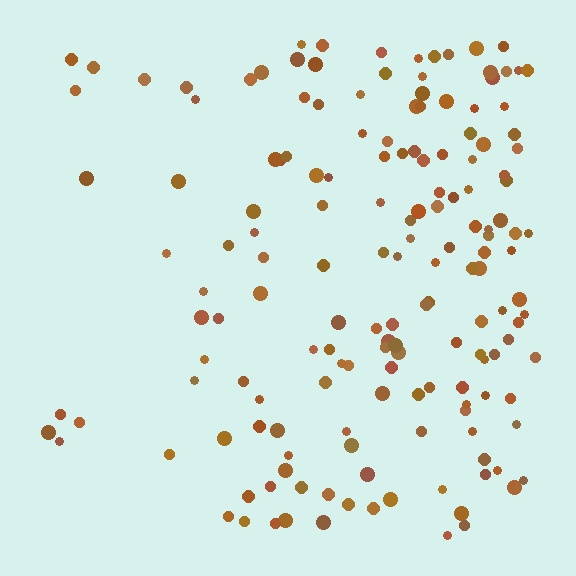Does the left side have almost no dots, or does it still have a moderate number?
Still a moderate number, just noticeably fewer than the right.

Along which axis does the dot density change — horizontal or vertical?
Horizontal.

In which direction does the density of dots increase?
From left to right, with the right side densest.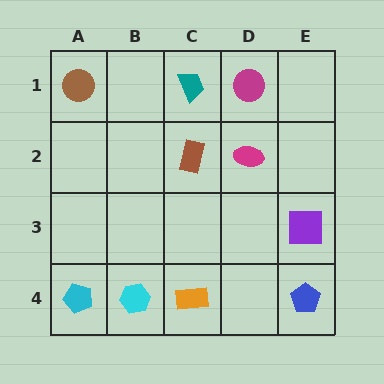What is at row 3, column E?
A purple square.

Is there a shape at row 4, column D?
No, that cell is empty.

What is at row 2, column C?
A brown rectangle.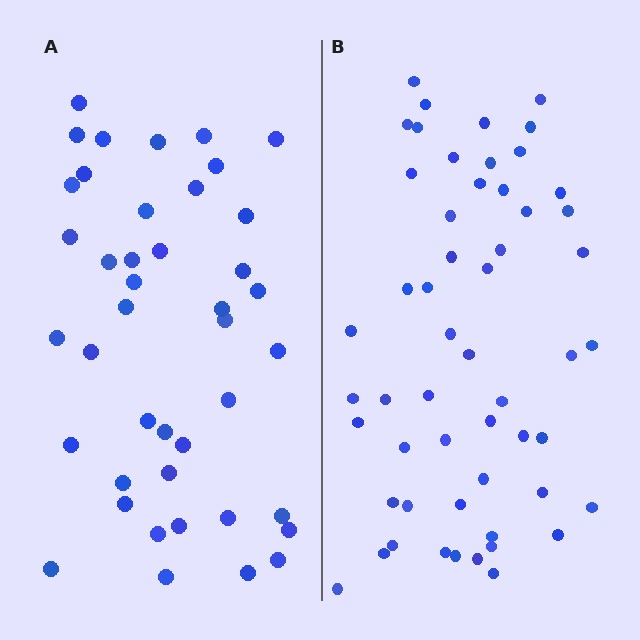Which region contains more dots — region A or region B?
Region B (the right region) has more dots.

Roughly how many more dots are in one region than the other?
Region B has roughly 12 or so more dots than region A.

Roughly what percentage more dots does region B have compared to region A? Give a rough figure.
About 30% more.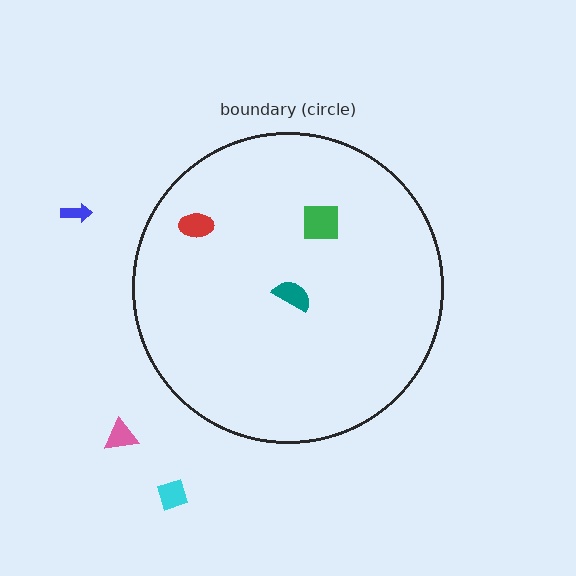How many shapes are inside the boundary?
3 inside, 3 outside.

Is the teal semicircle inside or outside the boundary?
Inside.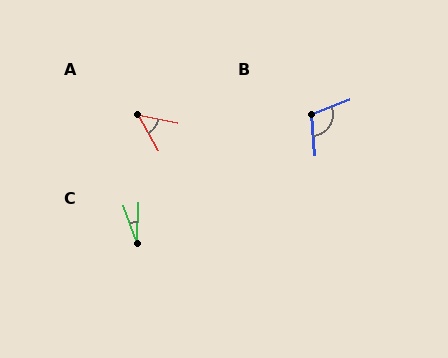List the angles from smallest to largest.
C (21°), A (49°), B (105°).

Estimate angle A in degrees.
Approximately 49 degrees.